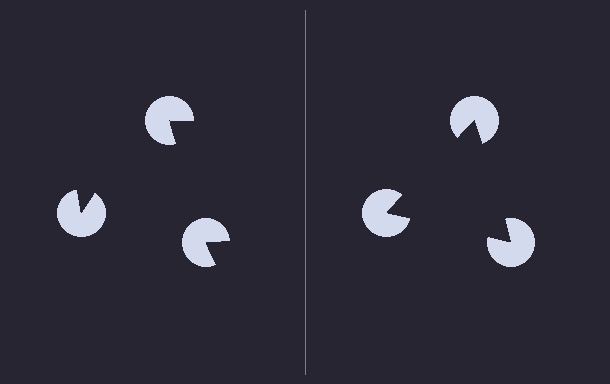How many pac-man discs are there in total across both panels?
6 — 3 on each side.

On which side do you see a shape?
An illusory triangle appears on the right side. On the left side the wedge cuts are rotated, so no coherent shape forms.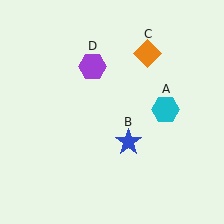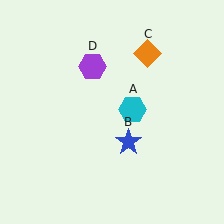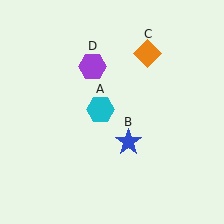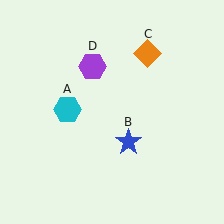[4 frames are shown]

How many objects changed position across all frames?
1 object changed position: cyan hexagon (object A).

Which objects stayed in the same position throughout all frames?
Blue star (object B) and orange diamond (object C) and purple hexagon (object D) remained stationary.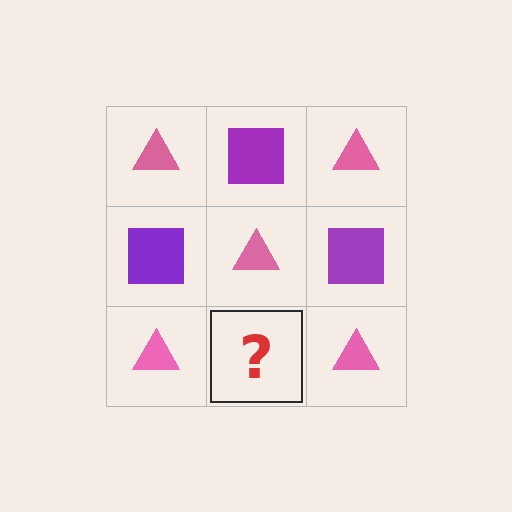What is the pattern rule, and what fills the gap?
The rule is that it alternates pink triangle and purple square in a checkerboard pattern. The gap should be filled with a purple square.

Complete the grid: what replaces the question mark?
The question mark should be replaced with a purple square.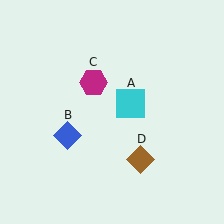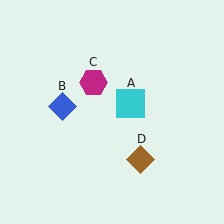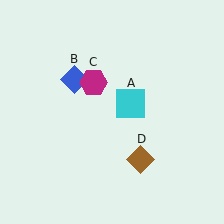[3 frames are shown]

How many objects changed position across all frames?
1 object changed position: blue diamond (object B).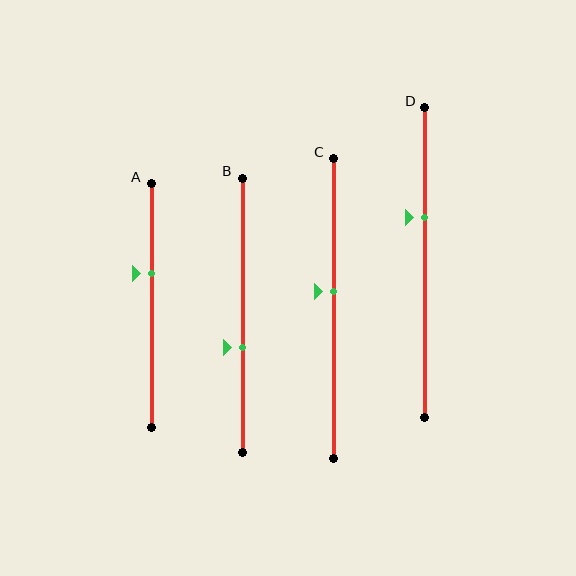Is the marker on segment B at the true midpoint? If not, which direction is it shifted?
No, the marker on segment B is shifted downward by about 12% of the segment length.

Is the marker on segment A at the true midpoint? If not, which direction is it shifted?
No, the marker on segment A is shifted upward by about 13% of the segment length.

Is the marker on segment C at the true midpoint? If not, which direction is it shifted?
No, the marker on segment C is shifted upward by about 6% of the segment length.